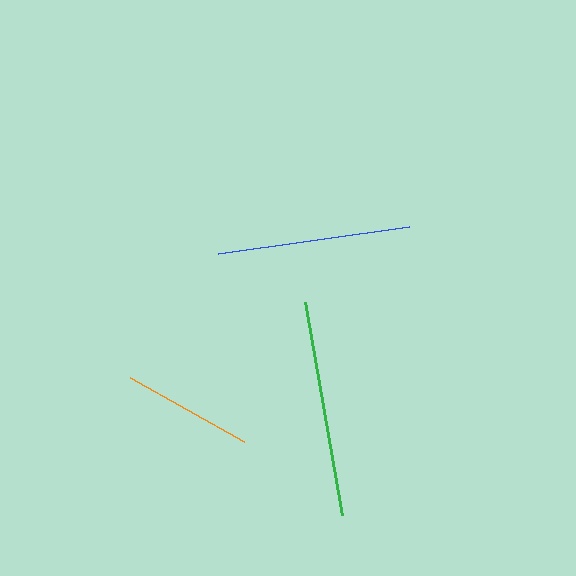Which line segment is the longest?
The green line is the longest at approximately 216 pixels.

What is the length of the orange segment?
The orange segment is approximately 130 pixels long.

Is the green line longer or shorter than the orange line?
The green line is longer than the orange line.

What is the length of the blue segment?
The blue segment is approximately 193 pixels long.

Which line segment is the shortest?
The orange line is the shortest at approximately 130 pixels.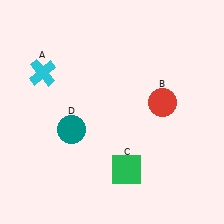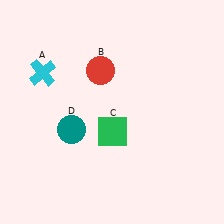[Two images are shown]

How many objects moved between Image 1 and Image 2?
2 objects moved between the two images.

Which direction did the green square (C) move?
The green square (C) moved up.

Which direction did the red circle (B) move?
The red circle (B) moved left.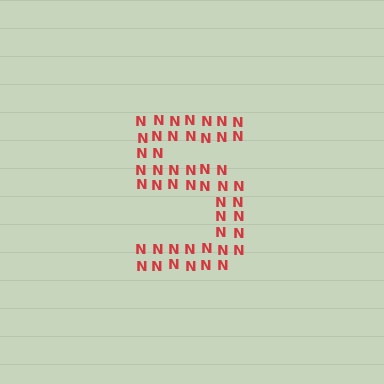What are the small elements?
The small elements are letter N's.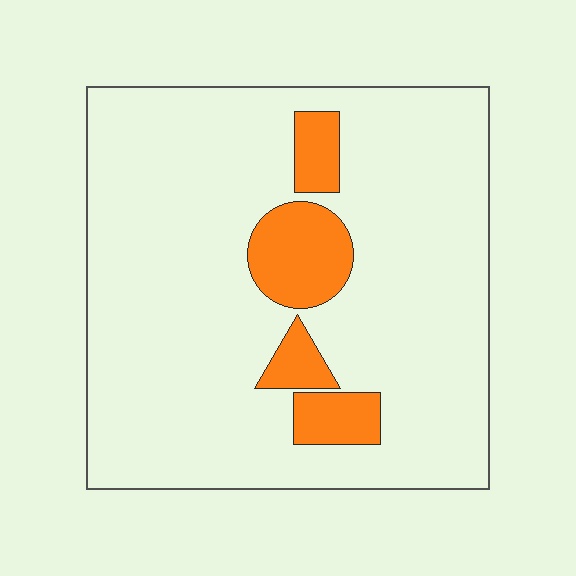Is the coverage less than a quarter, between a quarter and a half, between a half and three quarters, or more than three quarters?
Less than a quarter.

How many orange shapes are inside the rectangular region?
4.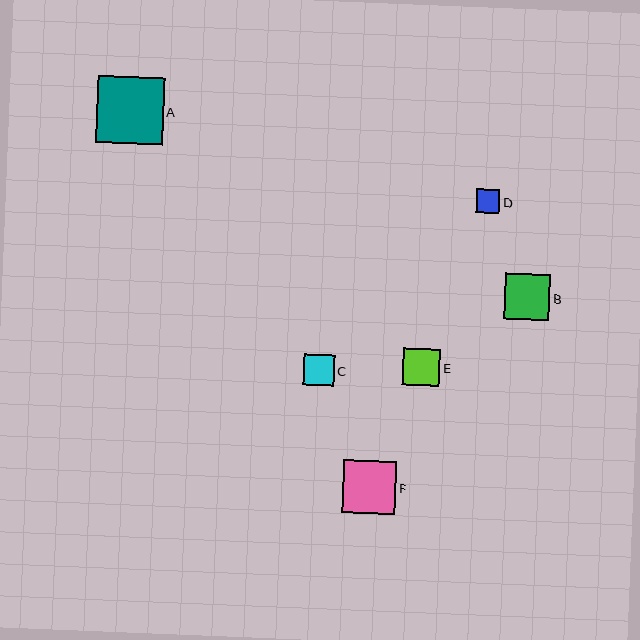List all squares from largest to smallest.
From largest to smallest: A, F, B, E, C, D.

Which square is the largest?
Square A is the largest with a size of approximately 66 pixels.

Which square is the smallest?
Square D is the smallest with a size of approximately 23 pixels.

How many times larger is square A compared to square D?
Square A is approximately 2.9 times the size of square D.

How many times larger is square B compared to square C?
Square B is approximately 1.5 times the size of square C.